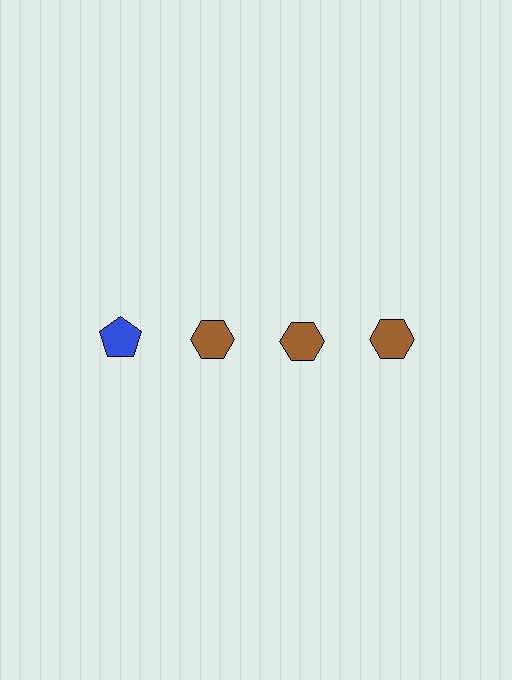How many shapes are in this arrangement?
There are 4 shapes arranged in a grid pattern.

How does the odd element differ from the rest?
It differs in both color (blue instead of brown) and shape (pentagon instead of hexagon).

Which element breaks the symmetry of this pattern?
The blue pentagon in the top row, leftmost column breaks the symmetry. All other shapes are brown hexagons.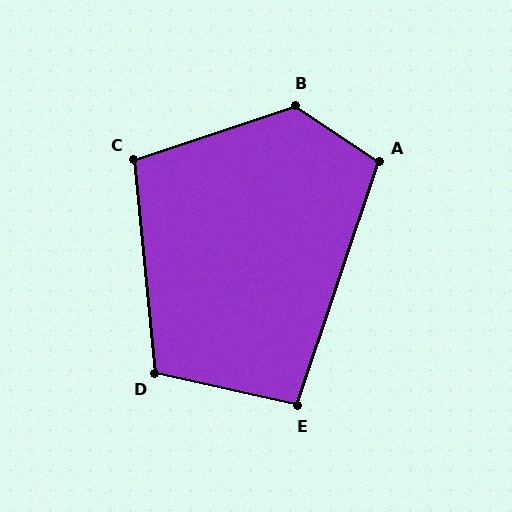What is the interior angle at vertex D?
Approximately 108 degrees (obtuse).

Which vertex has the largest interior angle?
B, at approximately 128 degrees.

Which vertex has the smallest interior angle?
E, at approximately 96 degrees.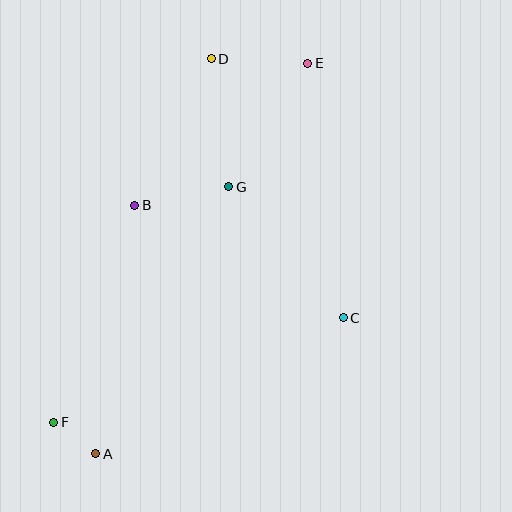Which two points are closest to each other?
Points A and F are closest to each other.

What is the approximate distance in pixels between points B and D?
The distance between B and D is approximately 166 pixels.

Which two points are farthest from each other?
Points A and E are farthest from each other.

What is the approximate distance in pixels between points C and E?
The distance between C and E is approximately 257 pixels.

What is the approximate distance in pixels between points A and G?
The distance between A and G is approximately 298 pixels.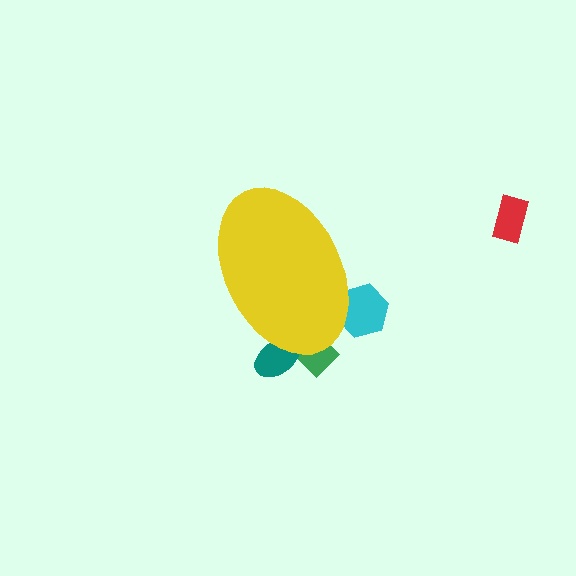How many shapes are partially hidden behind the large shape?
3 shapes are partially hidden.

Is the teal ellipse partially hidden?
Yes, the teal ellipse is partially hidden behind the yellow ellipse.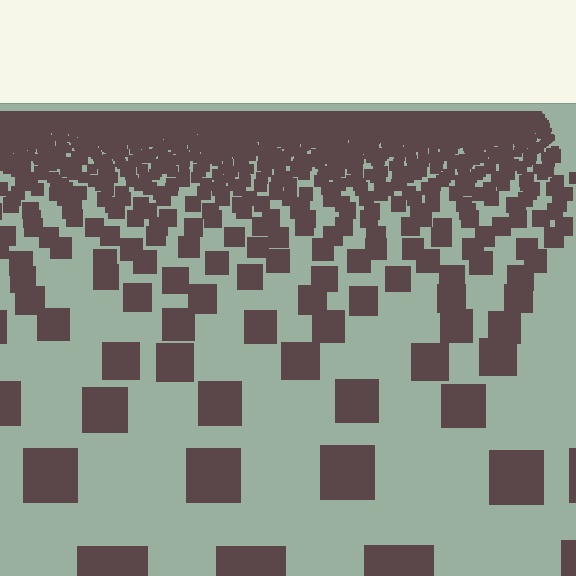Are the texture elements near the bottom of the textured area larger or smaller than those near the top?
Larger. Near the bottom, elements are closer to the viewer and appear at a bigger on-screen size.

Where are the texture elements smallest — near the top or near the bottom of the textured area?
Near the top.